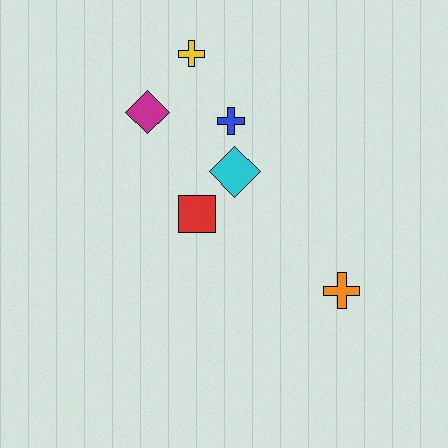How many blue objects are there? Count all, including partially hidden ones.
There is 1 blue object.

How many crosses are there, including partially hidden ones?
There are 3 crosses.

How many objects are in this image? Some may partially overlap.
There are 6 objects.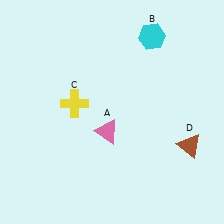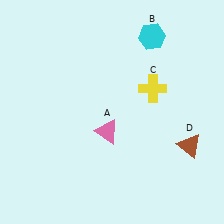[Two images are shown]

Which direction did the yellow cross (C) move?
The yellow cross (C) moved right.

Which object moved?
The yellow cross (C) moved right.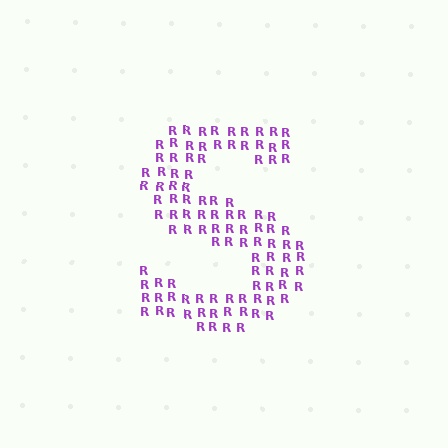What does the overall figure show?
The overall figure shows the letter S.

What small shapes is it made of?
It is made of small letter R's.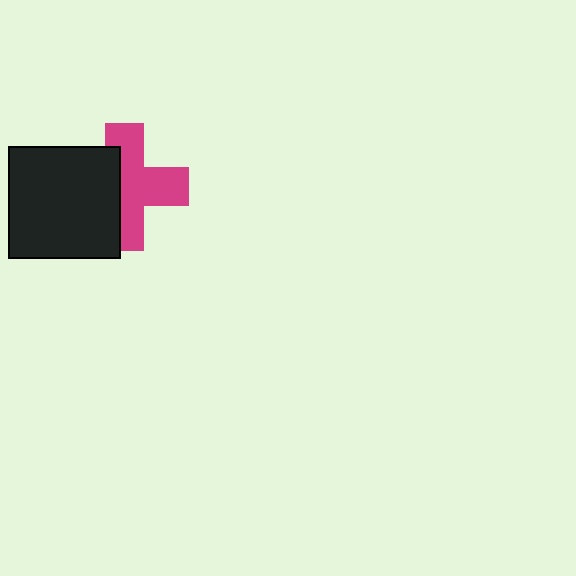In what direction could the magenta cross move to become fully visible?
The magenta cross could move right. That would shift it out from behind the black square entirely.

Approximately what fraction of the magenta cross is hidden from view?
Roughly 41% of the magenta cross is hidden behind the black square.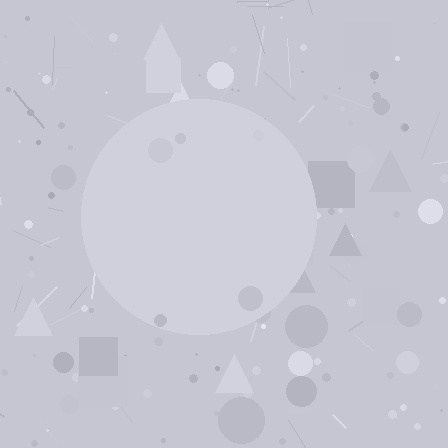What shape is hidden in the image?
A circle is hidden in the image.